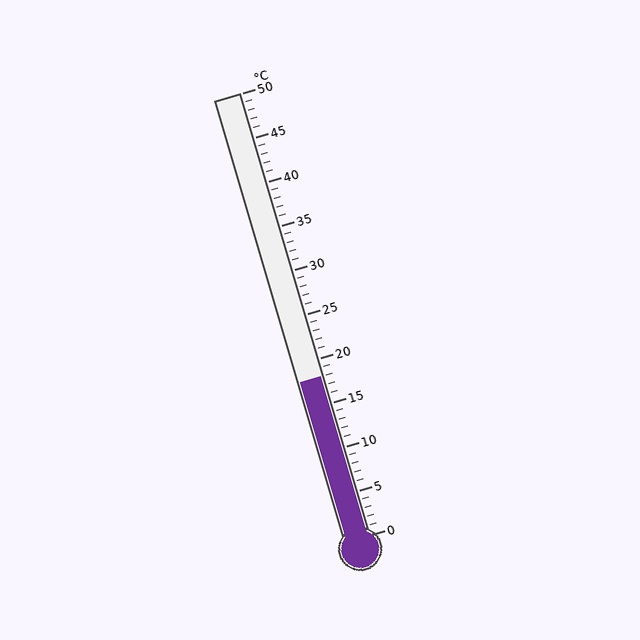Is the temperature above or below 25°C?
The temperature is below 25°C.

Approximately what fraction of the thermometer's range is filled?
The thermometer is filled to approximately 35% of its range.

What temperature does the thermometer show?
The thermometer shows approximately 18°C.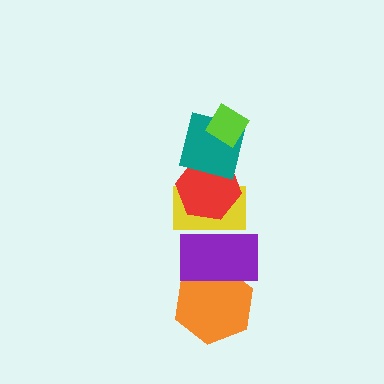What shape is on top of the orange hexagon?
The purple rectangle is on top of the orange hexagon.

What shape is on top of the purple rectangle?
The yellow rectangle is on top of the purple rectangle.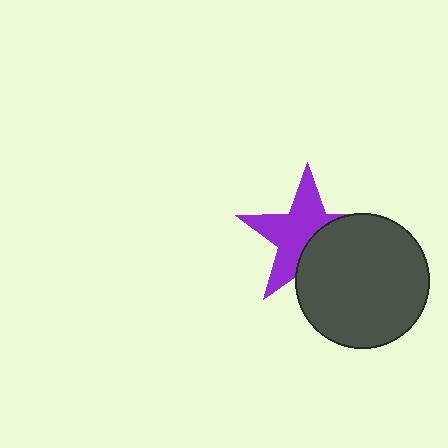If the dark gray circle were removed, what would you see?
You would see the complete purple star.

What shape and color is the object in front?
The object in front is a dark gray circle.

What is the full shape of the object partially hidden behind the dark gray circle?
The partially hidden object is a purple star.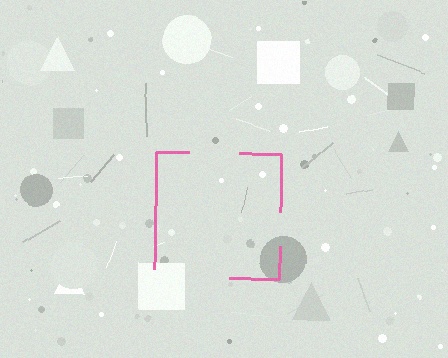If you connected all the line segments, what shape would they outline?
They would outline a square.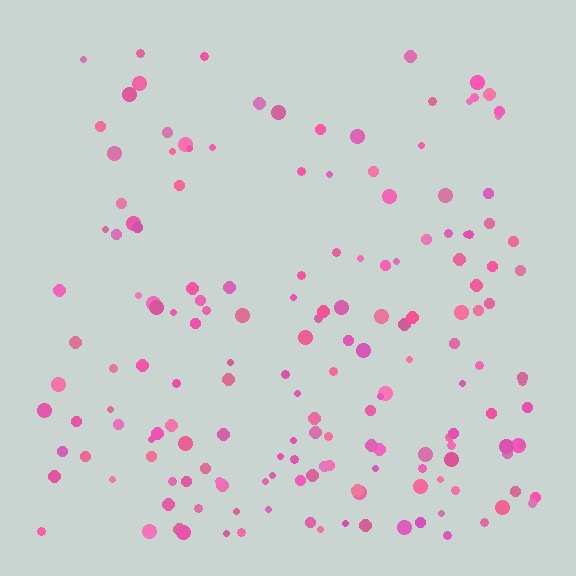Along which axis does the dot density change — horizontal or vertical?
Vertical.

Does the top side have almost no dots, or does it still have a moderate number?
Still a moderate number, just noticeably fewer than the bottom.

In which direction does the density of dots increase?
From top to bottom, with the bottom side densest.